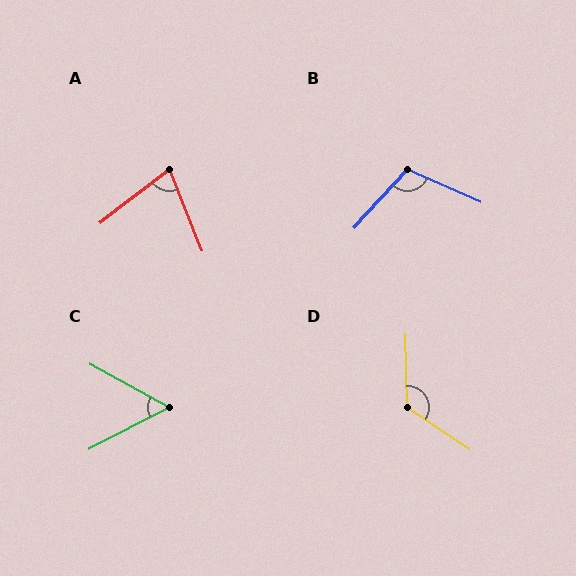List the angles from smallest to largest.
C (56°), A (74°), B (109°), D (125°).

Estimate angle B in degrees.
Approximately 109 degrees.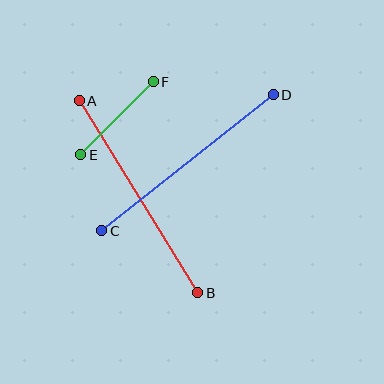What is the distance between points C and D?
The distance is approximately 219 pixels.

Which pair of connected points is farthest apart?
Points A and B are farthest apart.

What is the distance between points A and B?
The distance is approximately 226 pixels.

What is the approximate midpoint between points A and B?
The midpoint is at approximately (139, 197) pixels.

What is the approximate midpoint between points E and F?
The midpoint is at approximately (117, 118) pixels.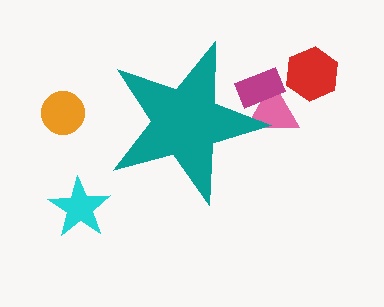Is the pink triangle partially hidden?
Yes, the pink triangle is partially hidden behind the teal star.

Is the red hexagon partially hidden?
No, the red hexagon is fully visible.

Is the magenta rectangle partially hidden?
Yes, the magenta rectangle is partially hidden behind the teal star.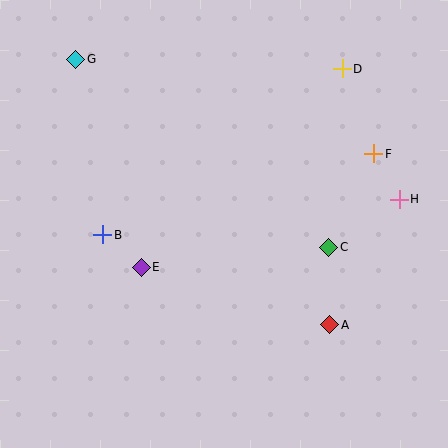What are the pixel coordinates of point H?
Point H is at (399, 199).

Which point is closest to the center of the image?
Point E at (141, 267) is closest to the center.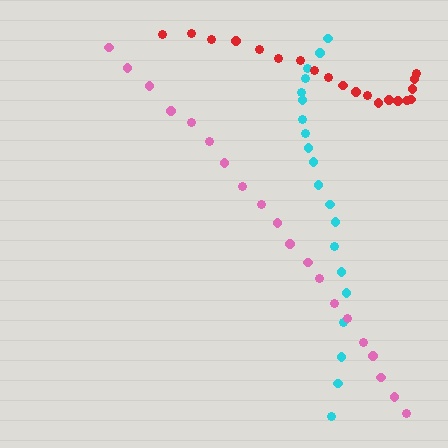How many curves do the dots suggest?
There are 3 distinct paths.